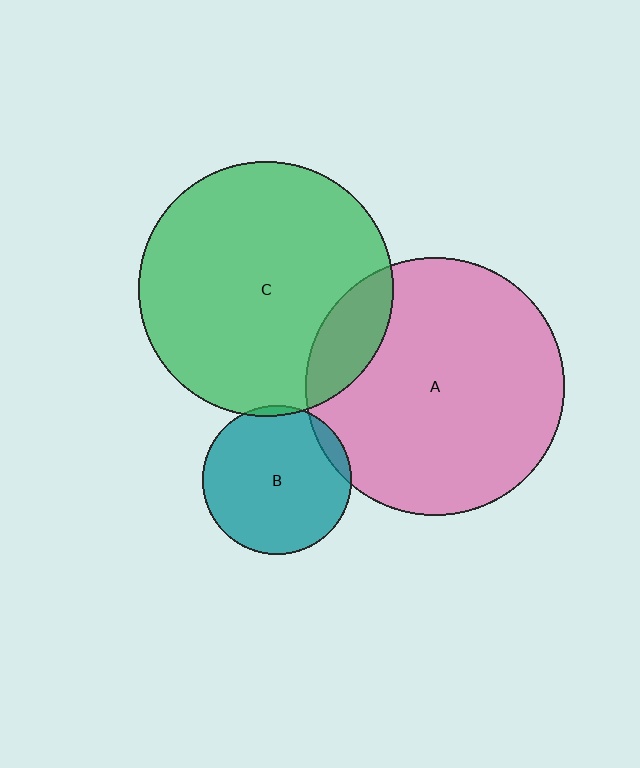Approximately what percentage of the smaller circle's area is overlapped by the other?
Approximately 5%.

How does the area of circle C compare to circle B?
Approximately 2.9 times.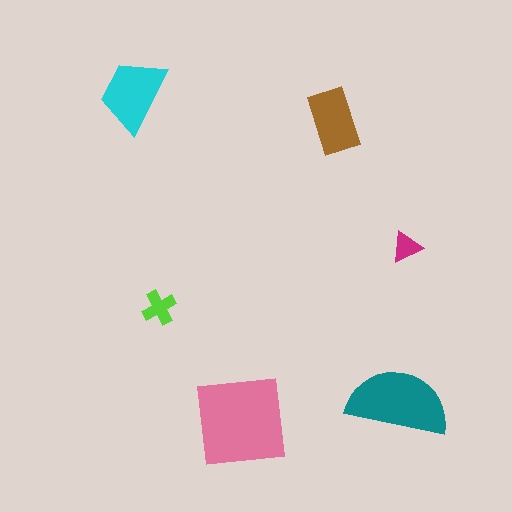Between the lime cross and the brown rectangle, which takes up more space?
The brown rectangle.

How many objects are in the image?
There are 6 objects in the image.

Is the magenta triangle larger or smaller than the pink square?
Smaller.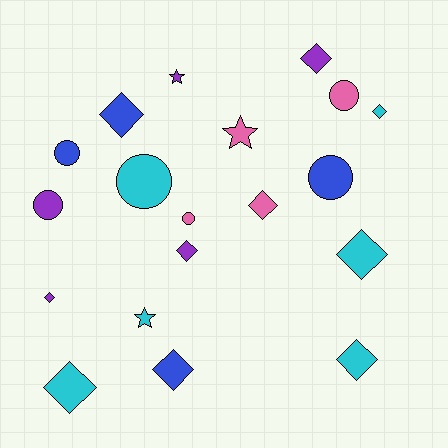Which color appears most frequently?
Cyan, with 6 objects.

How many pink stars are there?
There is 1 pink star.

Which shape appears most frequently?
Diamond, with 10 objects.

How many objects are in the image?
There are 19 objects.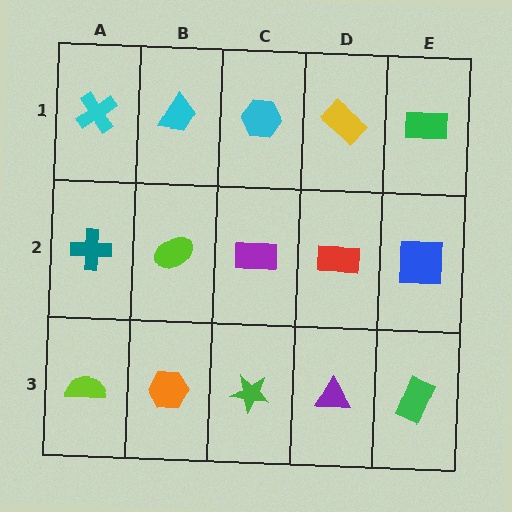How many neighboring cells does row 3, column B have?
3.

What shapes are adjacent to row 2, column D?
A yellow rectangle (row 1, column D), a purple triangle (row 3, column D), a purple rectangle (row 2, column C), a blue square (row 2, column E).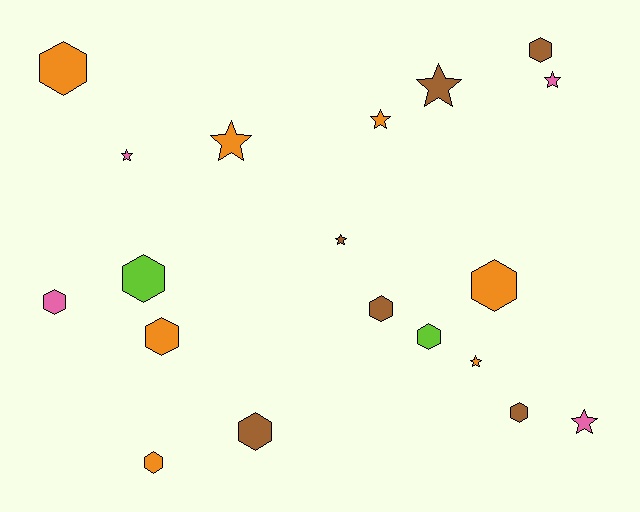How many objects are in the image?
There are 19 objects.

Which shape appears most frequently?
Hexagon, with 11 objects.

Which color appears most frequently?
Orange, with 7 objects.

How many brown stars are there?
There are 2 brown stars.